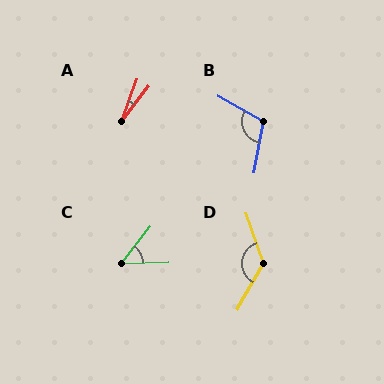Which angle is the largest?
D, at approximately 132 degrees.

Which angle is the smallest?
A, at approximately 17 degrees.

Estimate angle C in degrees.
Approximately 50 degrees.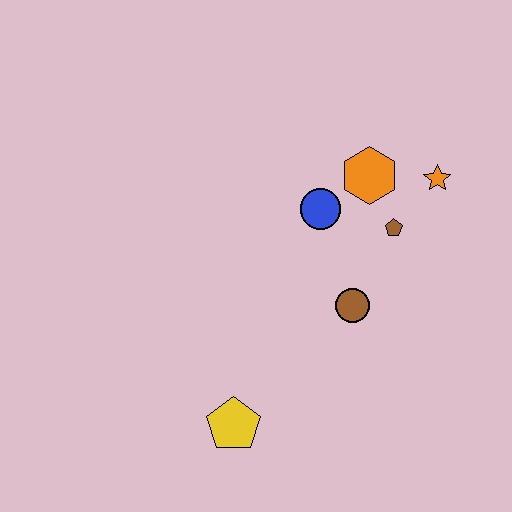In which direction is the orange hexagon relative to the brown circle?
The orange hexagon is above the brown circle.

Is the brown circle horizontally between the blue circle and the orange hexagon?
Yes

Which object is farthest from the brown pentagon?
The yellow pentagon is farthest from the brown pentagon.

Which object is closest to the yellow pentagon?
The brown circle is closest to the yellow pentagon.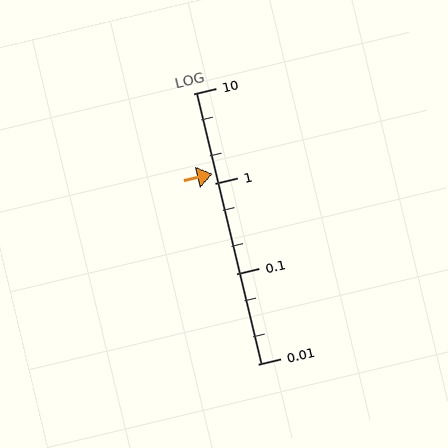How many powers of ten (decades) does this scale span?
The scale spans 3 decades, from 0.01 to 10.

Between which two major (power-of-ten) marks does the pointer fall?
The pointer is between 1 and 10.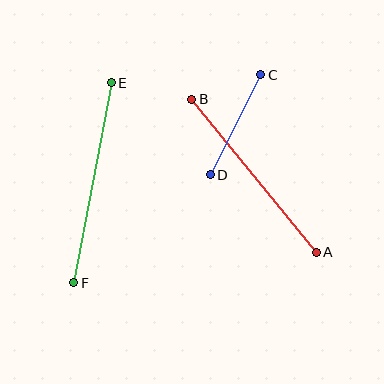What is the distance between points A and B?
The distance is approximately 197 pixels.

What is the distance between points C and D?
The distance is approximately 112 pixels.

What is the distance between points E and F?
The distance is approximately 204 pixels.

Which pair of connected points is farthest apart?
Points E and F are farthest apart.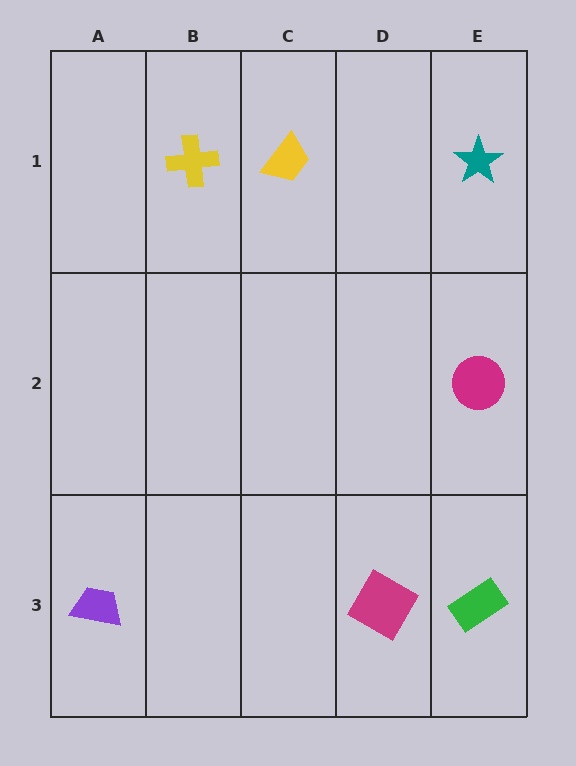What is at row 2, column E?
A magenta circle.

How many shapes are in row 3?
3 shapes.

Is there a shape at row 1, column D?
No, that cell is empty.